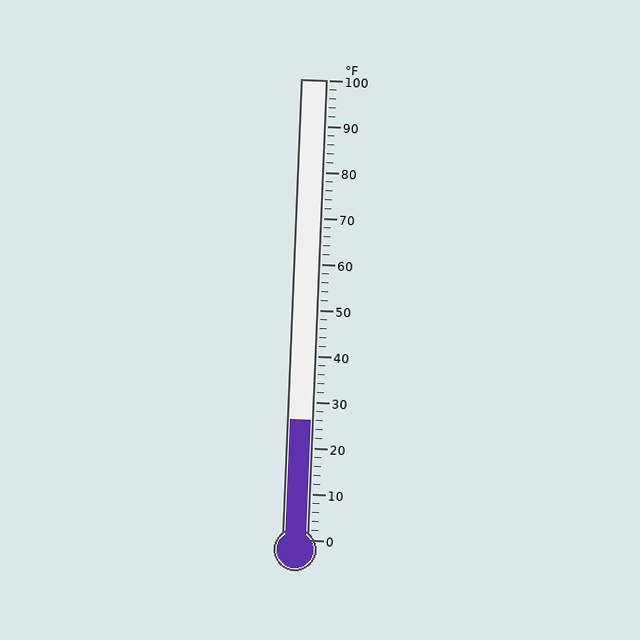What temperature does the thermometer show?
The thermometer shows approximately 26°F.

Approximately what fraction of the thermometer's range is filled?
The thermometer is filled to approximately 25% of its range.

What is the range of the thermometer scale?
The thermometer scale ranges from 0°F to 100°F.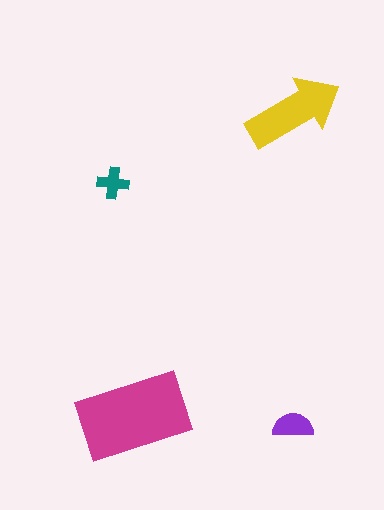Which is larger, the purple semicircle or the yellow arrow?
The yellow arrow.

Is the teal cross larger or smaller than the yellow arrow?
Smaller.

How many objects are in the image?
There are 4 objects in the image.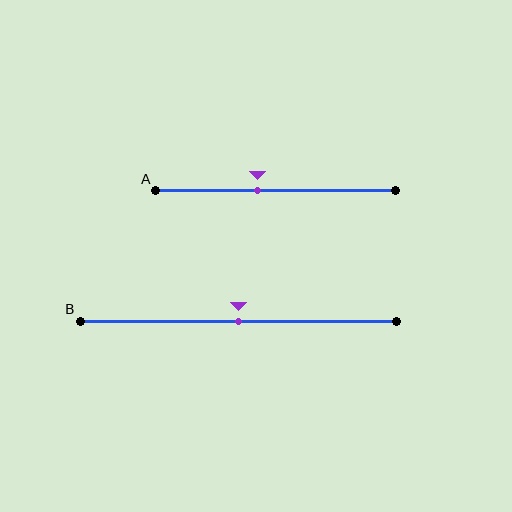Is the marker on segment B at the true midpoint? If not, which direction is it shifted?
Yes, the marker on segment B is at the true midpoint.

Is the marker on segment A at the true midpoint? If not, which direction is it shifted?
No, the marker on segment A is shifted to the left by about 8% of the segment length.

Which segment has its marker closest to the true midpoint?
Segment B has its marker closest to the true midpoint.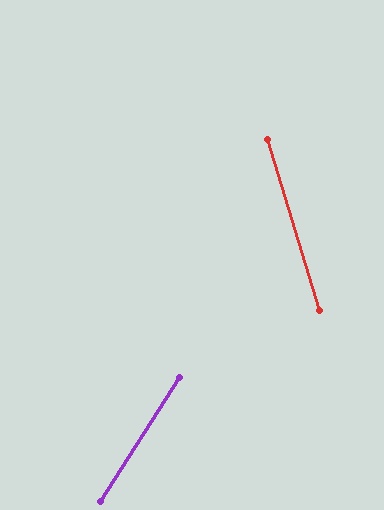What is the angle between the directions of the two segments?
Approximately 50 degrees.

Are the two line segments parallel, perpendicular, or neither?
Neither parallel nor perpendicular — they differ by about 50°.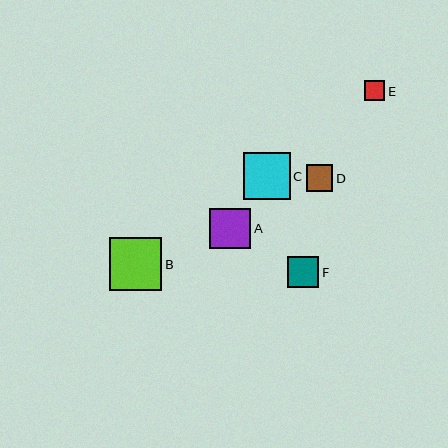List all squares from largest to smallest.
From largest to smallest: B, C, A, F, D, E.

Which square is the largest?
Square B is the largest with a size of approximately 53 pixels.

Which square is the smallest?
Square E is the smallest with a size of approximately 20 pixels.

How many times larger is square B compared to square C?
Square B is approximately 1.1 times the size of square C.